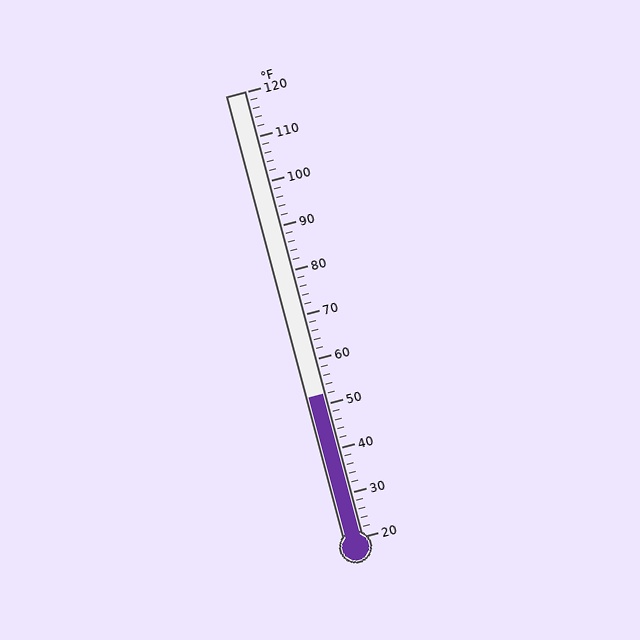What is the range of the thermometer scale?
The thermometer scale ranges from 20°F to 120°F.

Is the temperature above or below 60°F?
The temperature is below 60°F.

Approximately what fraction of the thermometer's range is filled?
The thermometer is filled to approximately 30% of its range.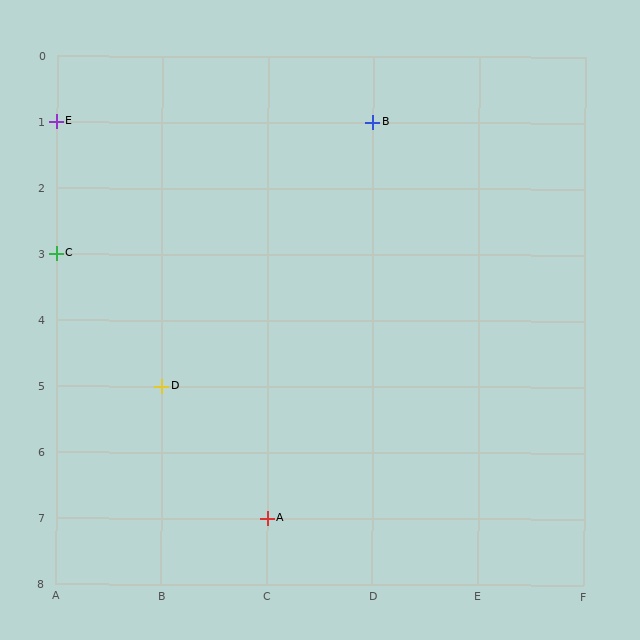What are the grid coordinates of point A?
Point A is at grid coordinates (C, 7).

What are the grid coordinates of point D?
Point D is at grid coordinates (B, 5).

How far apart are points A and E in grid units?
Points A and E are 2 columns and 6 rows apart (about 6.3 grid units diagonally).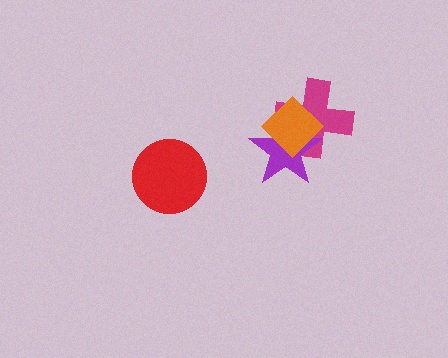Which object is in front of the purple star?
The orange diamond is in front of the purple star.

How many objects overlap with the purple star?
2 objects overlap with the purple star.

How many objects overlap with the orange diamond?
2 objects overlap with the orange diamond.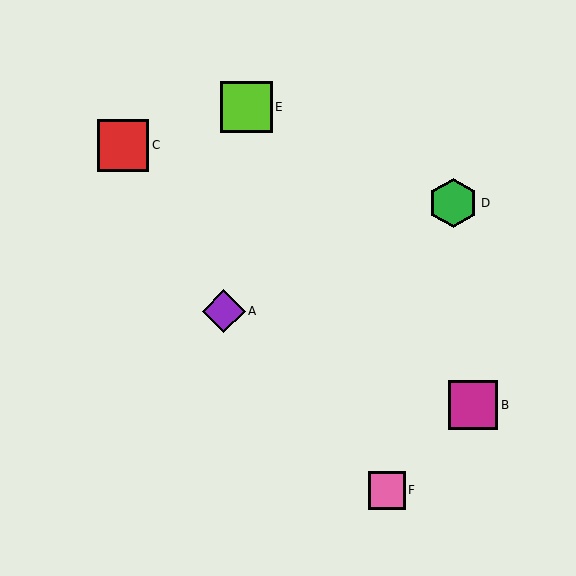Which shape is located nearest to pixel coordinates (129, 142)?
The red square (labeled C) at (123, 145) is nearest to that location.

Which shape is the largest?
The lime square (labeled E) is the largest.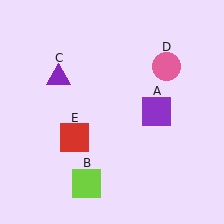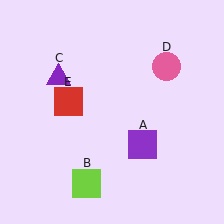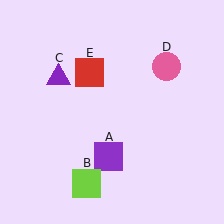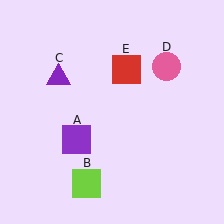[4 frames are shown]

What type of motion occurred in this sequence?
The purple square (object A), red square (object E) rotated clockwise around the center of the scene.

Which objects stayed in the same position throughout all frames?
Lime square (object B) and purple triangle (object C) and pink circle (object D) remained stationary.